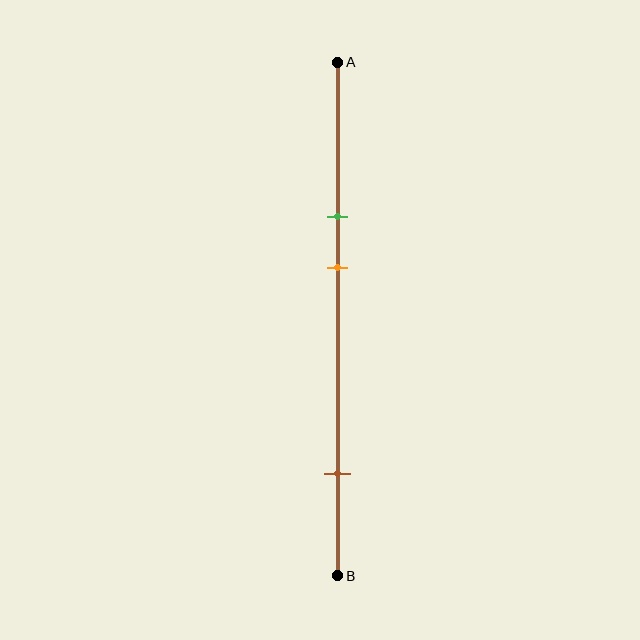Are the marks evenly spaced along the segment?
No, the marks are not evenly spaced.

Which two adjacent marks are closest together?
The green and orange marks are the closest adjacent pair.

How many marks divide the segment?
There are 3 marks dividing the segment.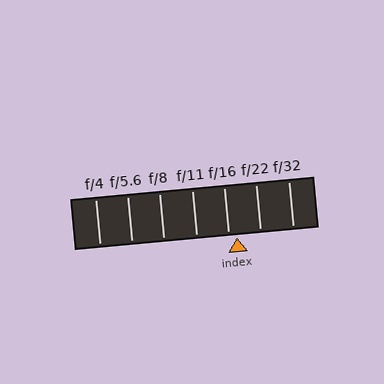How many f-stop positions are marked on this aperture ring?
There are 7 f-stop positions marked.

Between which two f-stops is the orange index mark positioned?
The index mark is between f/16 and f/22.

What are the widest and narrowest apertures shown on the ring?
The widest aperture shown is f/4 and the narrowest is f/32.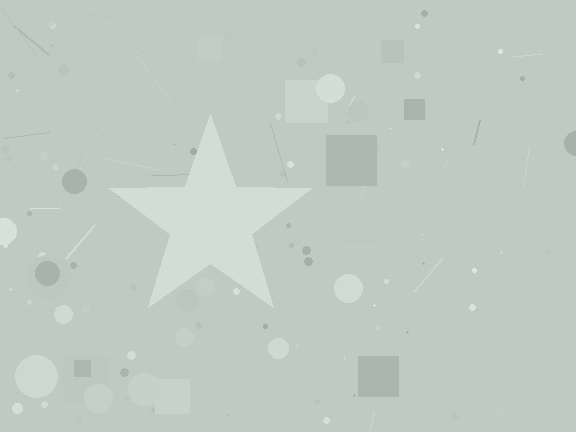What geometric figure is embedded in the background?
A star is embedded in the background.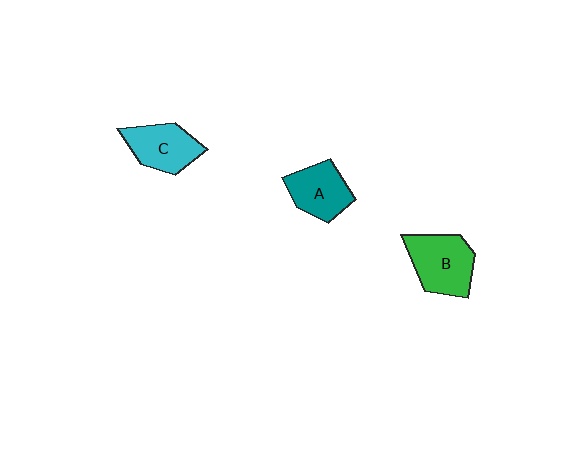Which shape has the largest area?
Shape B (green).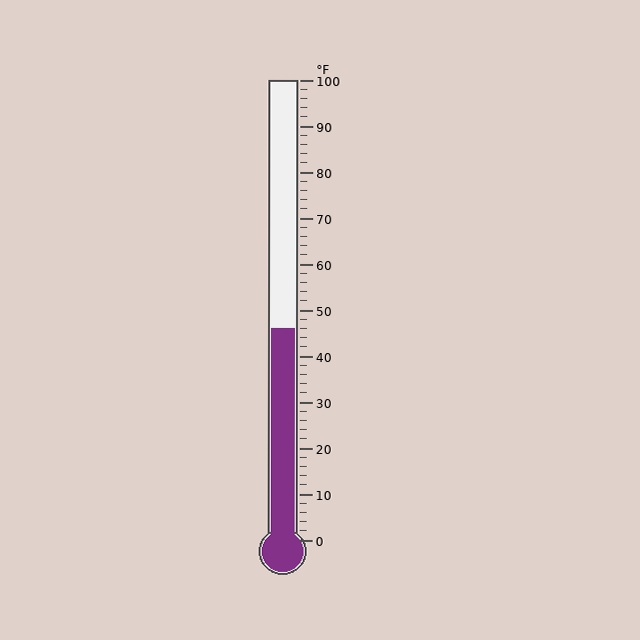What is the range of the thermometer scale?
The thermometer scale ranges from 0°F to 100°F.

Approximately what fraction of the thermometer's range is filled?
The thermometer is filled to approximately 45% of its range.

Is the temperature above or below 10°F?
The temperature is above 10°F.